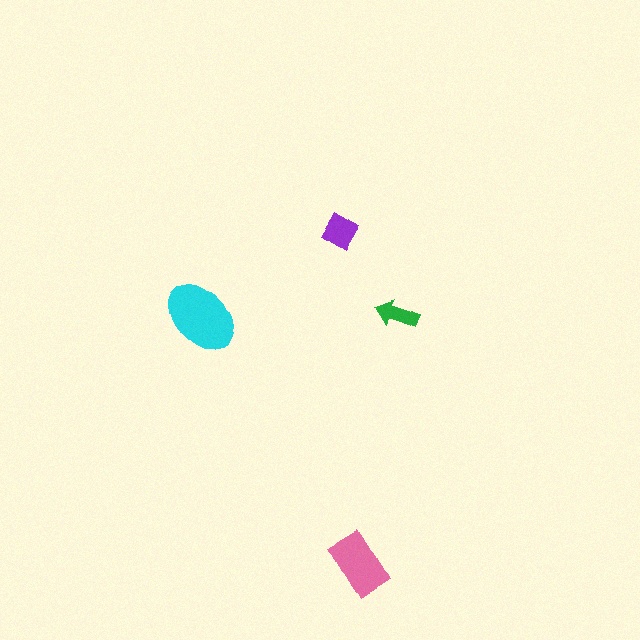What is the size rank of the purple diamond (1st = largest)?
3rd.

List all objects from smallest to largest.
The green arrow, the purple diamond, the pink rectangle, the cyan ellipse.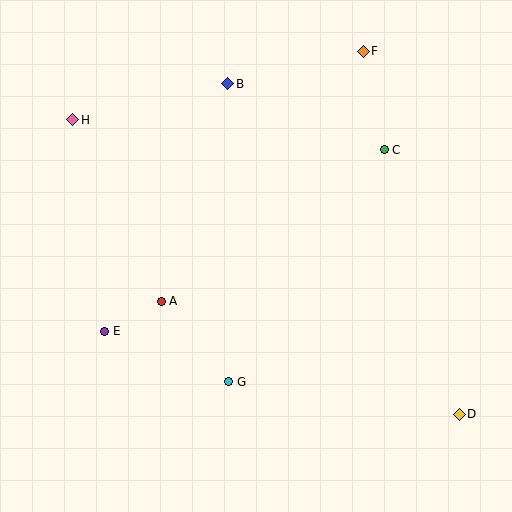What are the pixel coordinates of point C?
Point C is at (384, 150).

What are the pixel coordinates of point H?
Point H is at (73, 120).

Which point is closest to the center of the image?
Point A at (161, 301) is closest to the center.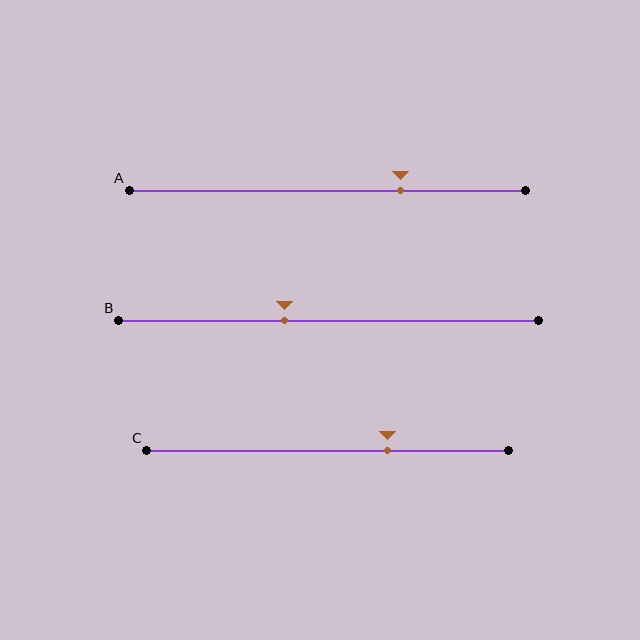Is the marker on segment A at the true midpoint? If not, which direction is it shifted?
No, the marker on segment A is shifted to the right by about 19% of the segment length.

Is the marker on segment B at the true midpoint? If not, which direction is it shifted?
No, the marker on segment B is shifted to the left by about 11% of the segment length.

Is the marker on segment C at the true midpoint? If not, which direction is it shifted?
No, the marker on segment C is shifted to the right by about 17% of the segment length.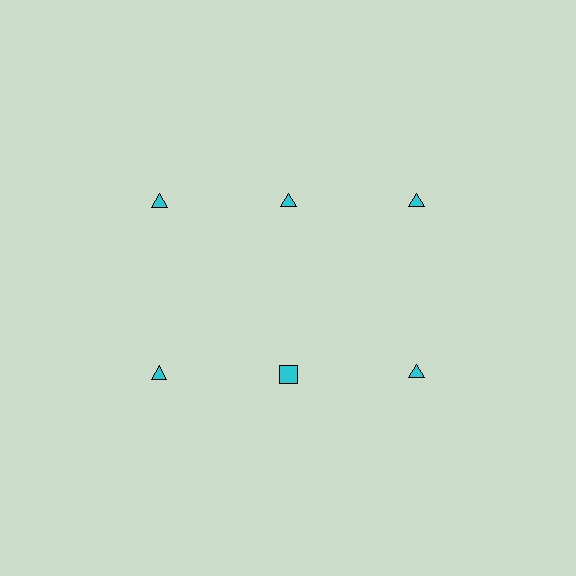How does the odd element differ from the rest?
It has a different shape: square instead of triangle.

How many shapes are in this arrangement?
There are 6 shapes arranged in a grid pattern.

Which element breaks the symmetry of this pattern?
The cyan square in the second row, second from left column breaks the symmetry. All other shapes are cyan triangles.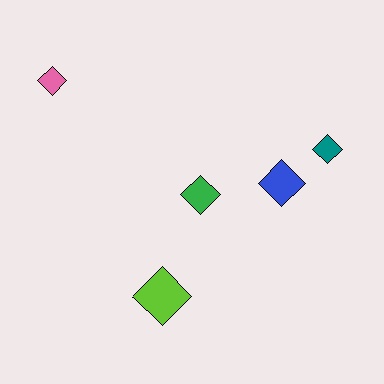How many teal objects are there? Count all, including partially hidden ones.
There is 1 teal object.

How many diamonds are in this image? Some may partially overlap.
There are 5 diamonds.